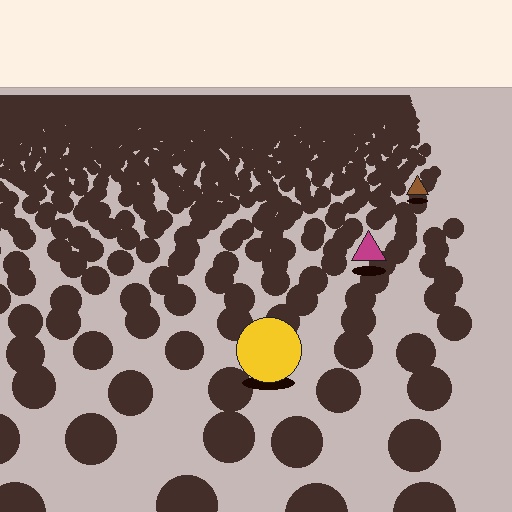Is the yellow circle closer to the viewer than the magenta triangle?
Yes. The yellow circle is closer — you can tell from the texture gradient: the ground texture is coarser near it.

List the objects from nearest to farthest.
From nearest to farthest: the yellow circle, the magenta triangle, the brown triangle.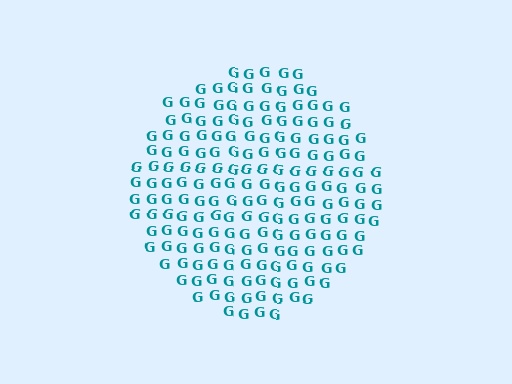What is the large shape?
The large shape is a circle.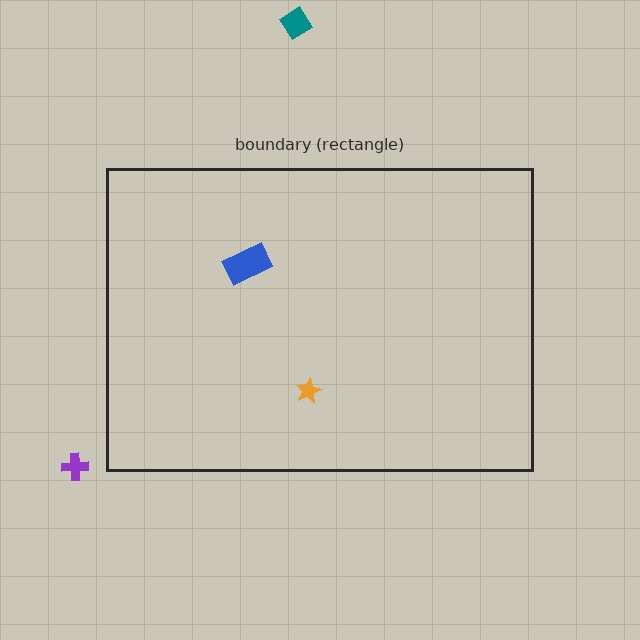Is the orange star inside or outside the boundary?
Inside.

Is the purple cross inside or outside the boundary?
Outside.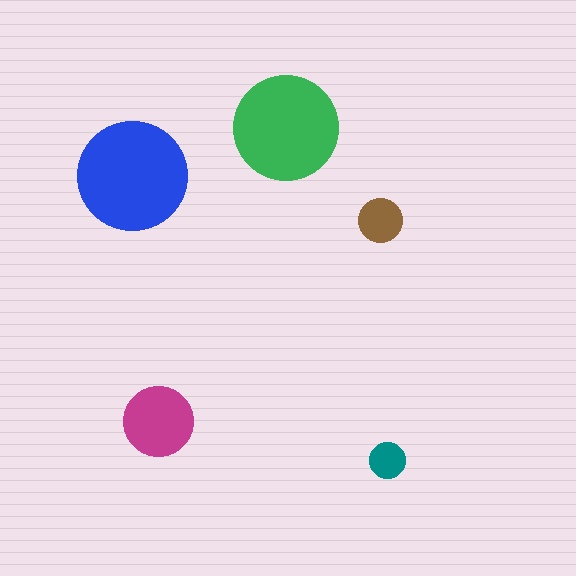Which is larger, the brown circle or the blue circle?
The blue one.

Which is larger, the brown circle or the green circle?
The green one.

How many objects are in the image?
There are 5 objects in the image.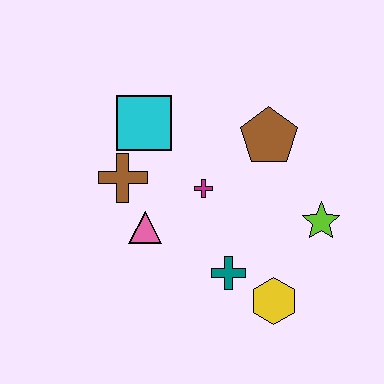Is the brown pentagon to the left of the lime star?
Yes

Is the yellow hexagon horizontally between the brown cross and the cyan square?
No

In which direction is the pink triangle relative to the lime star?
The pink triangle is to the left of the lime star.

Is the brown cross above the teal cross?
Yes